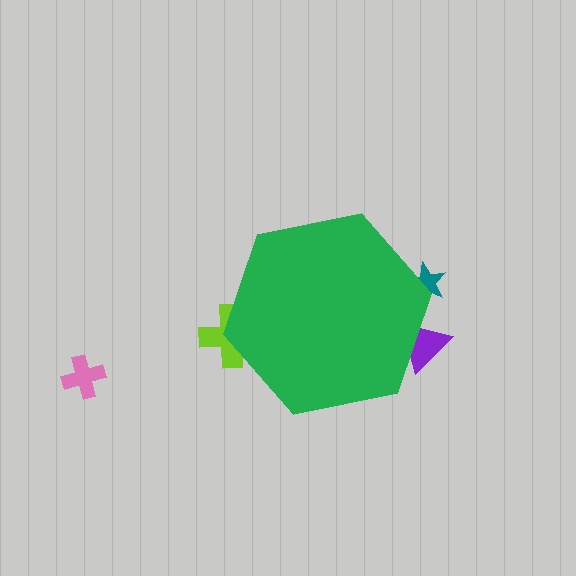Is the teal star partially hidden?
Yes, the teal star is partially hidden behind the green hexagon.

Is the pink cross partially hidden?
No, the pink cross is fully visible.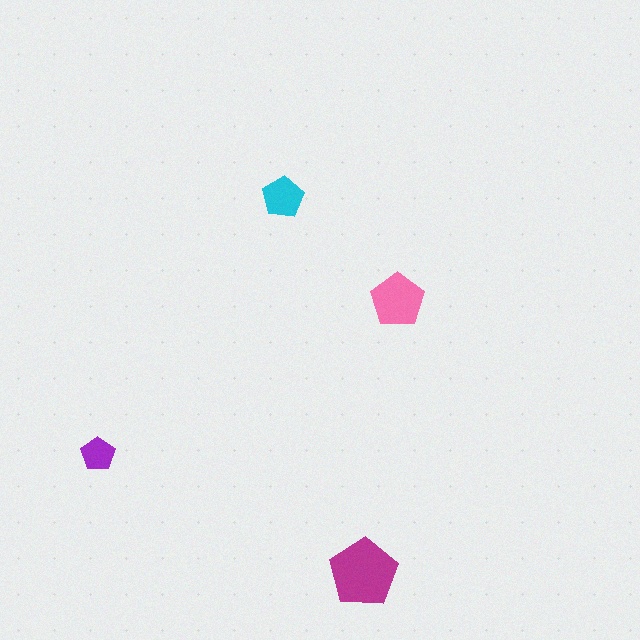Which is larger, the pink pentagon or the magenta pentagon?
The magenta one.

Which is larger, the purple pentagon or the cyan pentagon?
The cyan one.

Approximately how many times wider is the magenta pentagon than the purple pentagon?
About 2 times wider.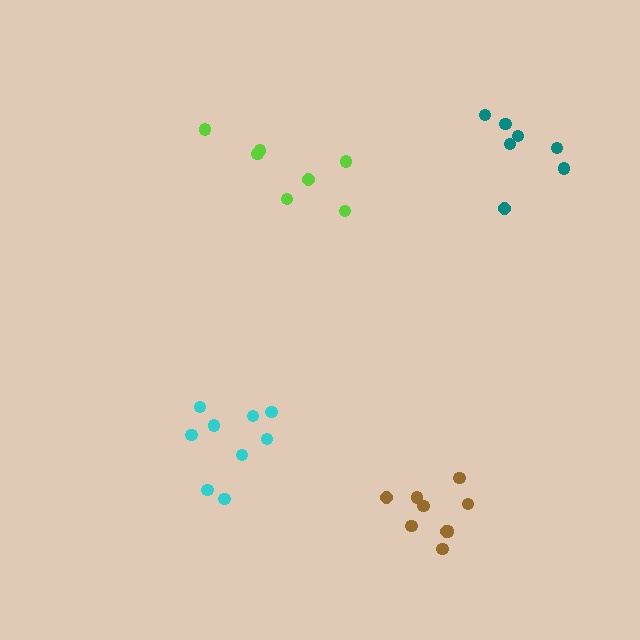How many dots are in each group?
Group 1: 7 dots, Group 2: 9 dots, Group 3: 9 dots, Group 4: 7 dots (32 total).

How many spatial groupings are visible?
There are 4 spatial groupings.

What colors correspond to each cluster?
The clusters are colored: lime, brown, cyan, teal.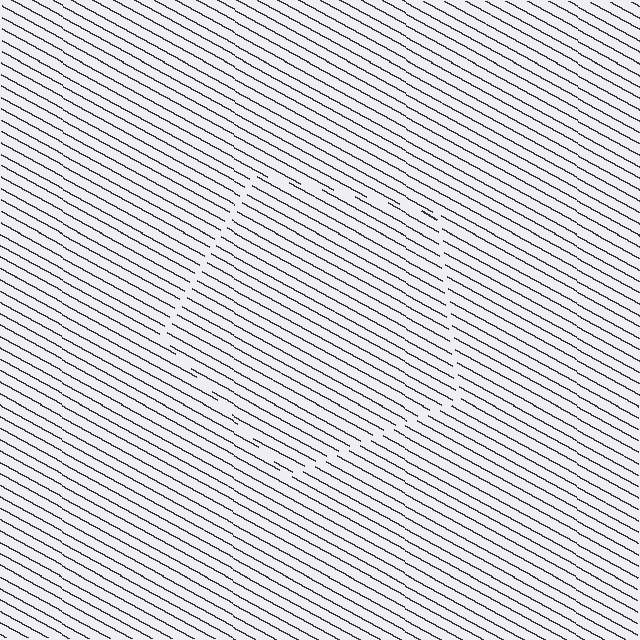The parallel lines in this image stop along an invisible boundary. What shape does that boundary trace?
An illusory pentagon. The interior of the shape contains the same grating, shifted by half a period — the contour is defined by the phase discontinuity where line-ends from the inner and outer gratings abut.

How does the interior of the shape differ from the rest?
The interior of the shape contains the same grating, shifted by half a period — the contour is defined by the phase discontinuity where line-ends from the inner and outer gratings abut.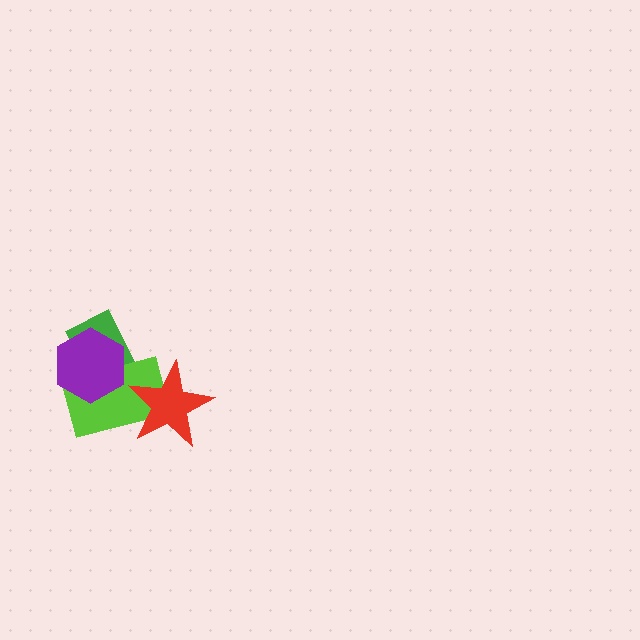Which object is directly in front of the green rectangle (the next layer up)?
The lime rectangle is directly in front of the green rectangle.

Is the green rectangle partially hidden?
Yes, it is partially covered by another shape.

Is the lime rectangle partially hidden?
Yes, it is partially covered by another shape.